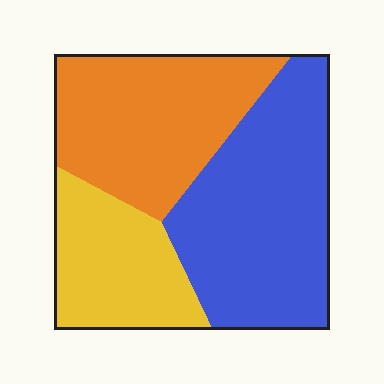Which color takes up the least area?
Yellow, at roughly 25%.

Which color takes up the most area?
Blue, at roughly 45%.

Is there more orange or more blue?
Blue.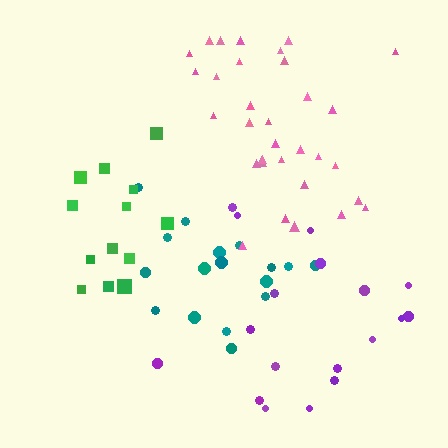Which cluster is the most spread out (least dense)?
Purple.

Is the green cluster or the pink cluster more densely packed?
Pink.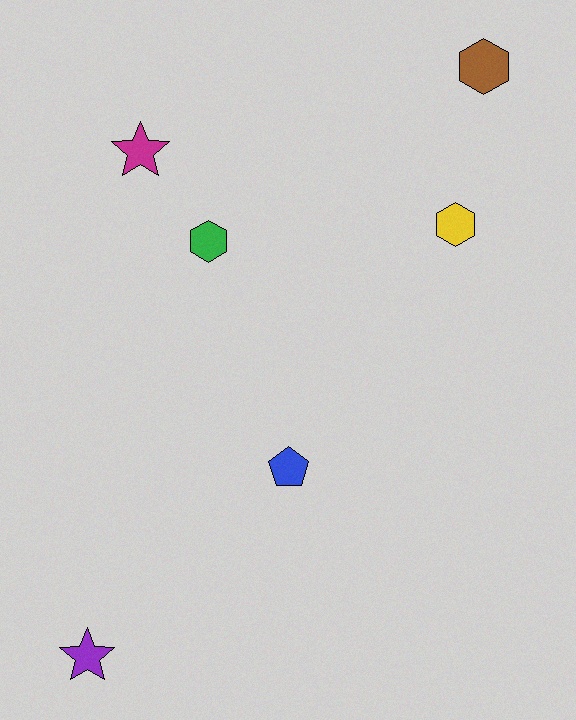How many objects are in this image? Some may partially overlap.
There are 6 objects.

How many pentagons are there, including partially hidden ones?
There is 1 pentagon.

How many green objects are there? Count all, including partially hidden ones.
There is 1 green object.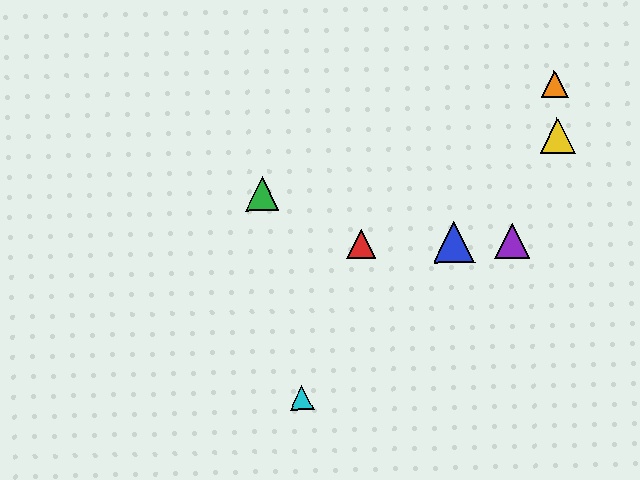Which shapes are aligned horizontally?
The red triangle, the blue triangle, the purple triangle are aligned horizontally.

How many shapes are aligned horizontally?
3 shapes (the red triangle, the blue triangle, the purple triangle) are aligned horizontally.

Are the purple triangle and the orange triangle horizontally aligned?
No, the purple triangle is at y≈241 and the orange triangle is at y≈84.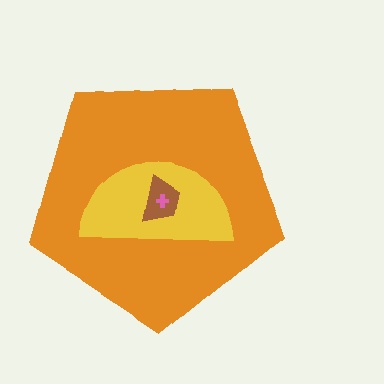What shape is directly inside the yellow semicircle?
The brown trapezoid.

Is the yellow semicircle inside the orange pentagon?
Yes.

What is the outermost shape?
The orange pentagon.